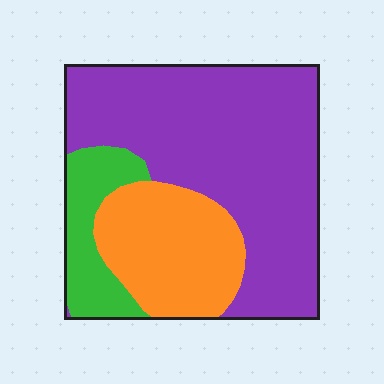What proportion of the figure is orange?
Orange takes up between a sixth and a third of the figure.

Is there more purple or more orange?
Purple.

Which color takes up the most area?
Purple, at roughly 60%.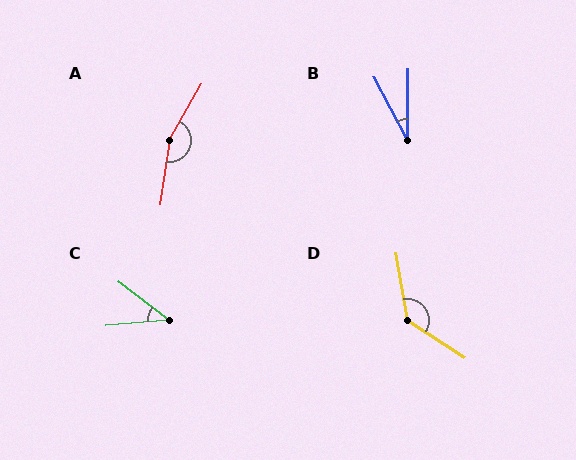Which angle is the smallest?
B, at approximately 28 degrees.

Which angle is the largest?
A, at approximately 159 degrees.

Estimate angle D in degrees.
Approximately 132 degrees.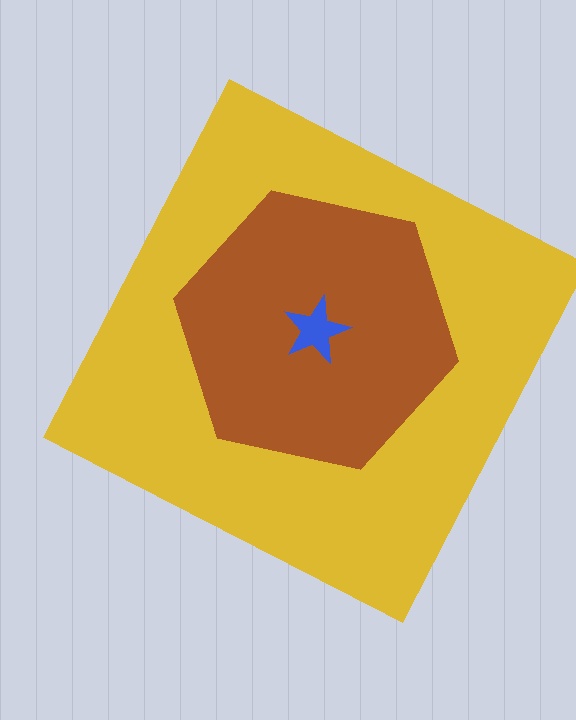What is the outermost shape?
The yellow square.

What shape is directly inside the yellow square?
The brown hexagon.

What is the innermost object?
The blue star.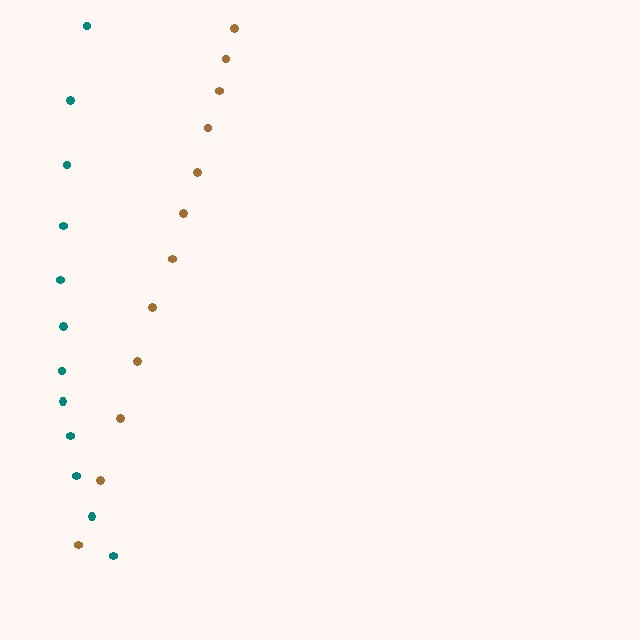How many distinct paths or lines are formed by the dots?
There are 2 distinct paths.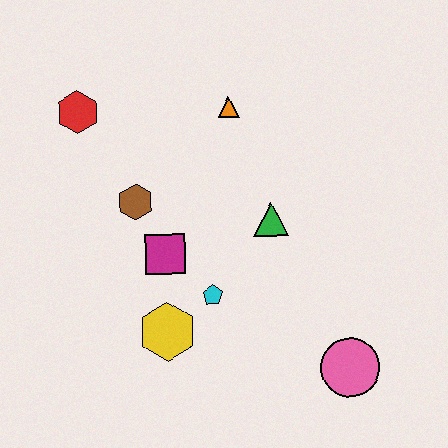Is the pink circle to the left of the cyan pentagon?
No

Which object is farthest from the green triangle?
The red hexagon is farthest from the green triangle.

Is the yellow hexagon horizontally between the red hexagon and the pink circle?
Yes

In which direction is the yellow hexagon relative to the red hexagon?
The yellow hexagon is below the red hexagon.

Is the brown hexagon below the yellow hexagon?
No